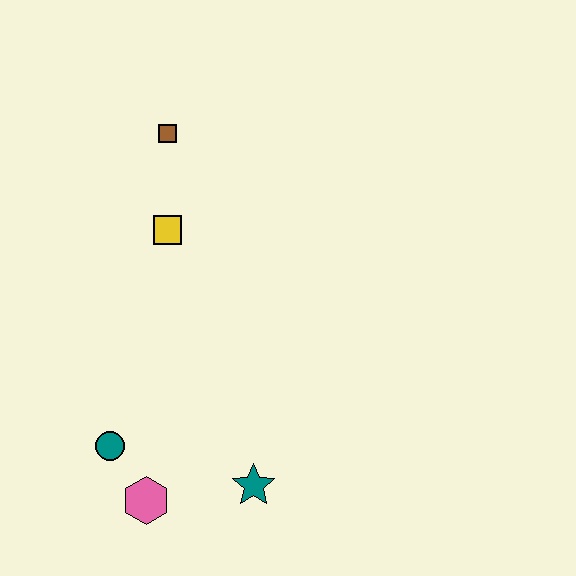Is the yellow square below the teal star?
No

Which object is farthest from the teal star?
The brown square is farthest from the teal star.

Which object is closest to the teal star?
The pink hexagon is closest to the teal star.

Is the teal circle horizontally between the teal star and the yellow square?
No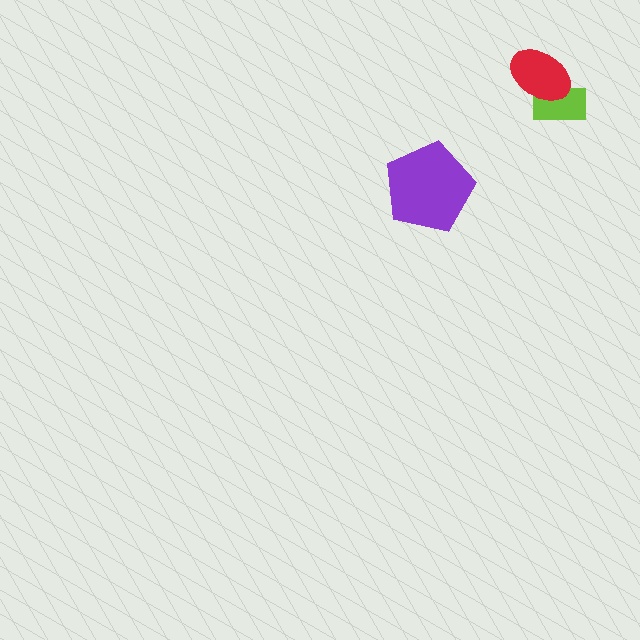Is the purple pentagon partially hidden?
No, no other shape covers it.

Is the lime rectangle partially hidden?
Yes, it is partially covered by another shape.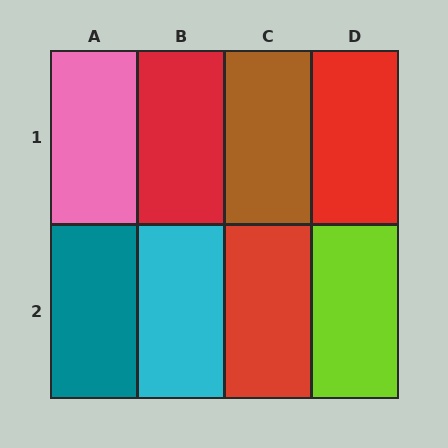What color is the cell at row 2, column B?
Cyan.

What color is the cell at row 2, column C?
Red.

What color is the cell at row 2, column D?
Lime.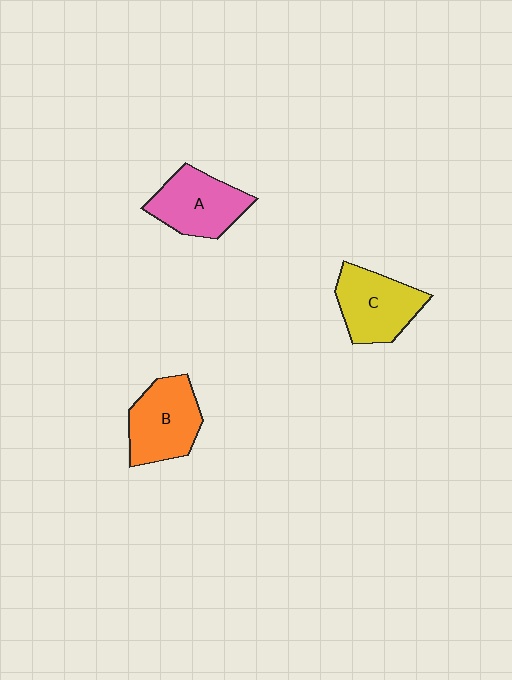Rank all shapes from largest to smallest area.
From largest to smallest: B (orange), C (yellow), A (pink).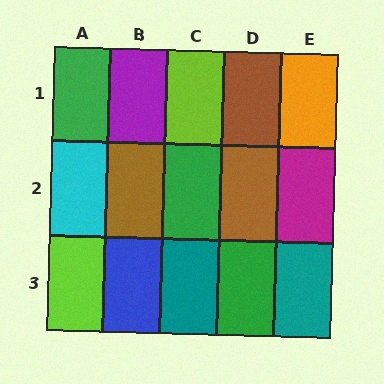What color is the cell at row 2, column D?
Brown.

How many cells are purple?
1 cell is purple.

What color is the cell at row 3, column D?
Green.